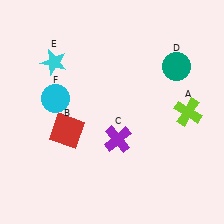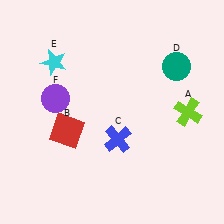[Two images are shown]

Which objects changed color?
C changed from purple to blue. F changed from cyan to purple.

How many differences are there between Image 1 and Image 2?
There are 2 differences between the two images.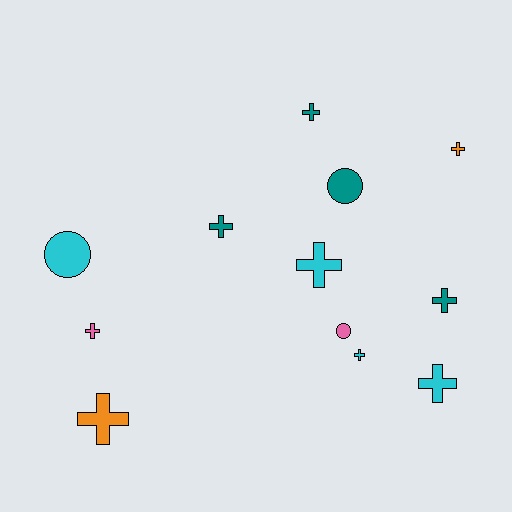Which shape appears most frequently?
Cross, with 9 objects.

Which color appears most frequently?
Cyan, with 4 objects.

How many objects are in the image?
There are 12 objects.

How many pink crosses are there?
There is 1 pink cross.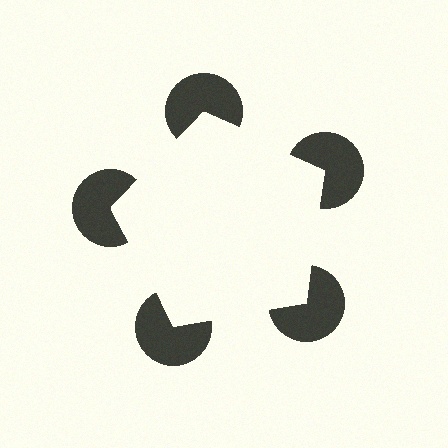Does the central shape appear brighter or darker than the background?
It typically appears slightly brighter than the background, even though no actual brightness change is drawn.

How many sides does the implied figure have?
5 sides.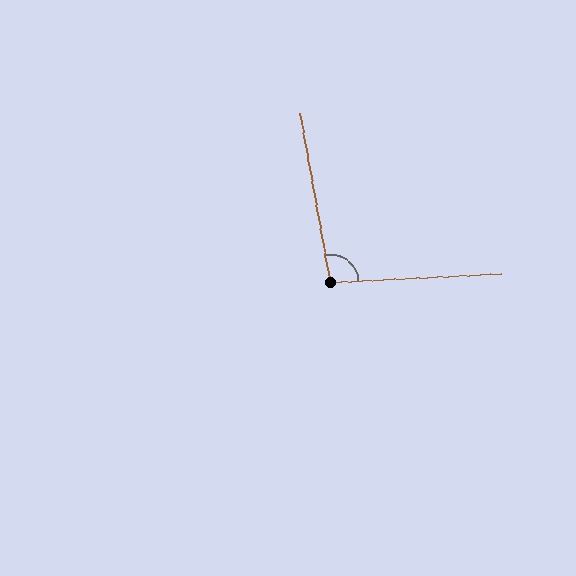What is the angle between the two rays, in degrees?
Approximately 97 degrees.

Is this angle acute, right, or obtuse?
It is obtuse.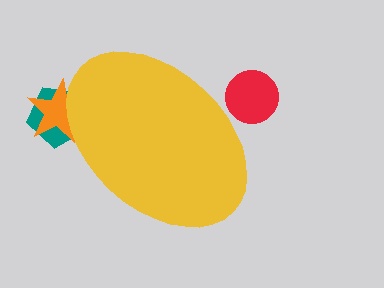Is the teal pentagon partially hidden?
Yes, the teal pentagon is partially hidden behind the yellow ellipse.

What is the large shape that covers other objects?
A yellow ellipse.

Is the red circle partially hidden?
Yes, the red circle is partially hidden behind the yellow ellipse.